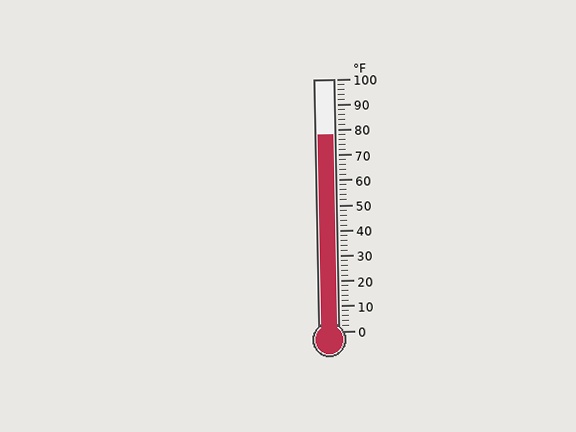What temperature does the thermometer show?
The thermometer shows approximately 78°F.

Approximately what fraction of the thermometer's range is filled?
The thermometer is filled to approximately 80% of its range.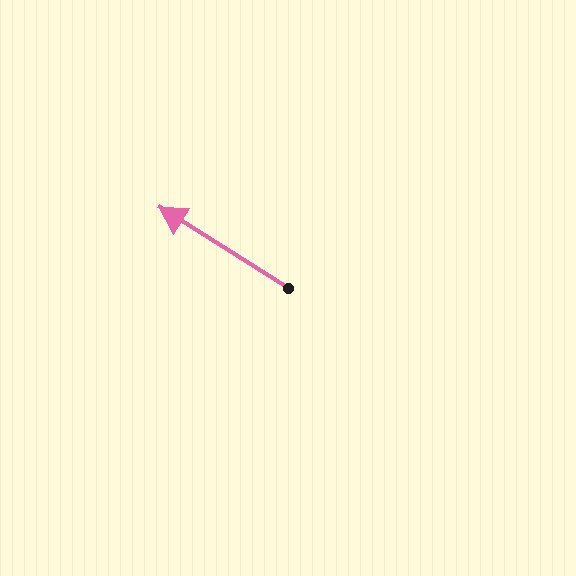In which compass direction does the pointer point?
Northwest.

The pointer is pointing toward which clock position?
Roughly 10 o'clock.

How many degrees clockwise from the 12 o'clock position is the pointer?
Approximately 302 degrees.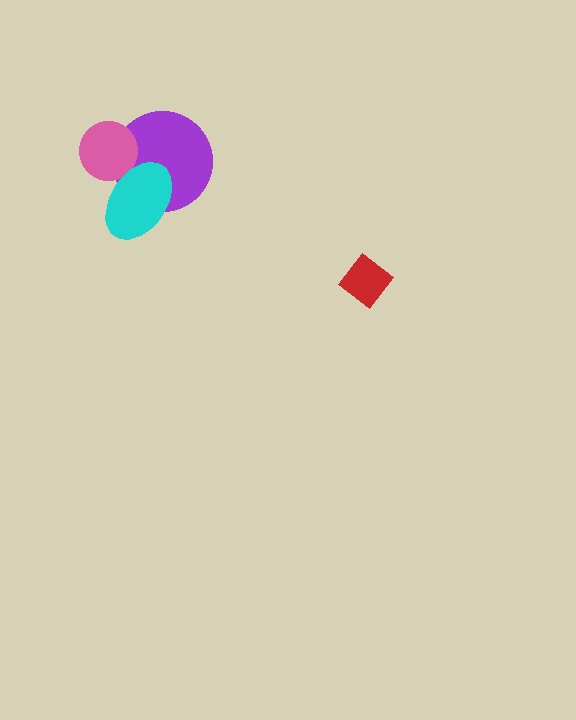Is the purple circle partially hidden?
Yes, it is partially covered by another shape.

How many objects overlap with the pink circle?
2 objects overlap with the pink circle.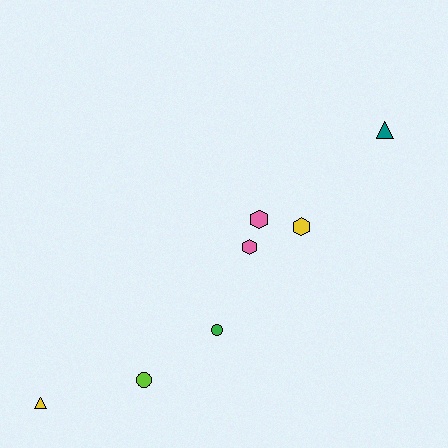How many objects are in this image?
There are 7 objects.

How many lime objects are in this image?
There is 1 lime object.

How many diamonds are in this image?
There are no diamonds.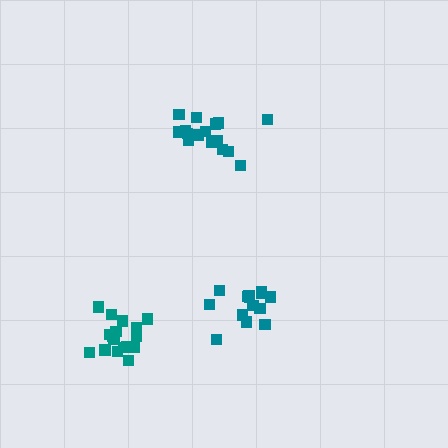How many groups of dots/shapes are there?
There are 3 groups.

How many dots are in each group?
Group 1: 15 dots, Group 2: 17 dots, Group 3: 16 dots (48 total).